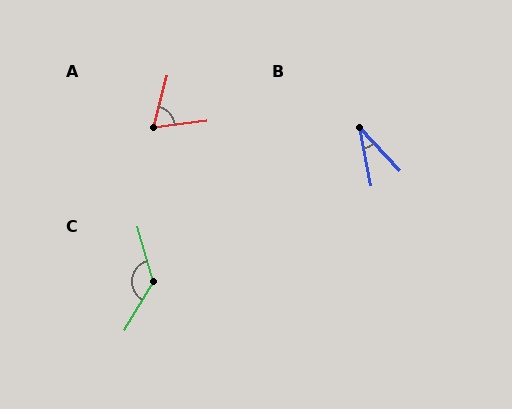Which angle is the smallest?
B, at approximately 33 degrees.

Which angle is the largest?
C, at approximately 133 degrees.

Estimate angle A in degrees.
Approximately 69 degrees.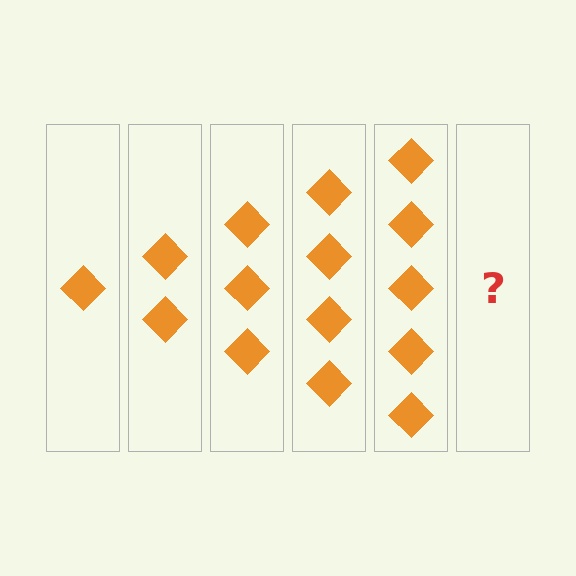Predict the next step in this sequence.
The next step is 6 diamonds.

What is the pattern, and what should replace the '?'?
The pattern is that each step adds one more diamond. The '?' should be 6 diamonds.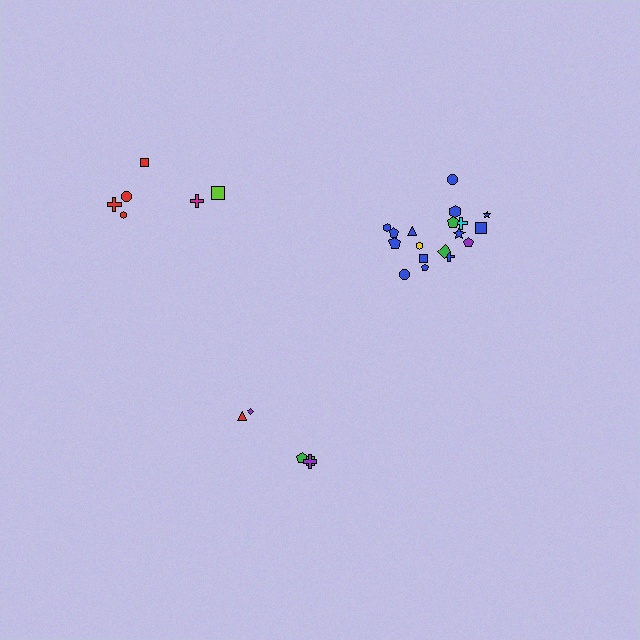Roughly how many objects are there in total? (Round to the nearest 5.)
Roughly 30 objects in total.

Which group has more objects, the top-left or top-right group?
The top-right group.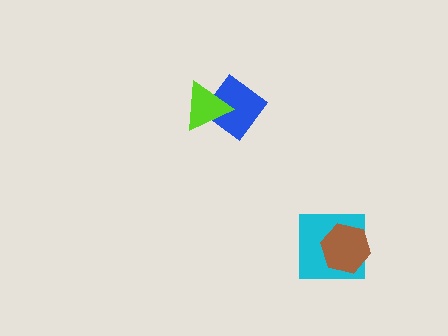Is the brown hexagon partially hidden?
No, no other shape covers it.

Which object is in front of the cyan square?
The brown hexagon is in front of the cyan square.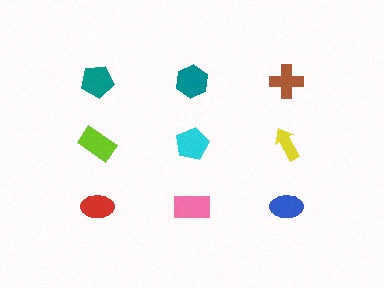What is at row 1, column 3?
A brown cross.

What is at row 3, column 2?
A pink rectangle.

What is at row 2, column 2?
A cyan pentagon.